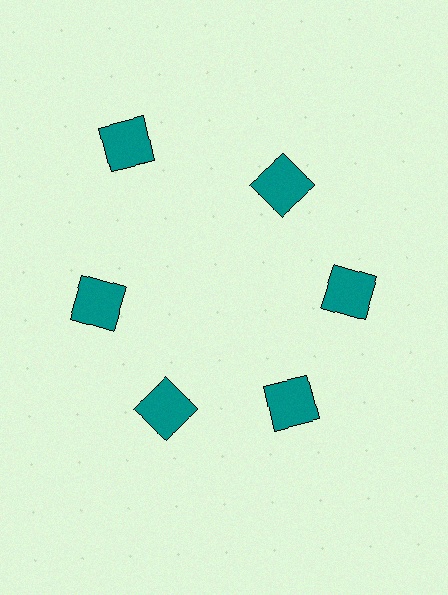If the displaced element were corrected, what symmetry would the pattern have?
It would have 6-fold rotational symmetry — the pattern would map onto itself every 60 degrees.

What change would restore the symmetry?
The symmetry would be restored by moving it inward, back onto the ring so that all 6 squares sit at equal angles and equal distance from the center.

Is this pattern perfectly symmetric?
No. The 6 teal squares are arranged in a ring, but one element near the 11 o'clock position is pushed outward from the center, breaking the 6-fold rotational symmetry.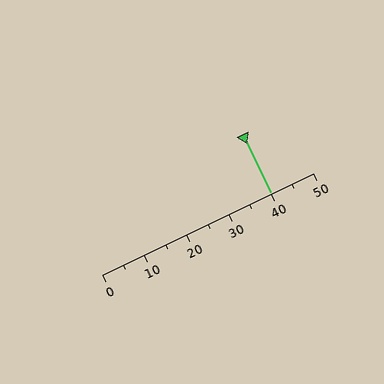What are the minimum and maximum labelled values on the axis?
The axis runs from 0 to 50.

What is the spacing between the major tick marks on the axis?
The major ticks are spaced 10 apart.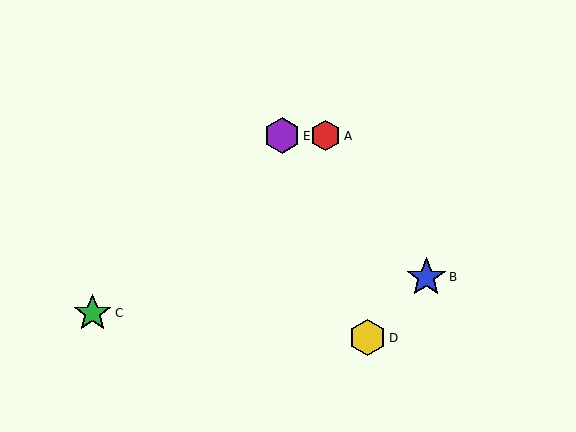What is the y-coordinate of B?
Object B is at y≈277.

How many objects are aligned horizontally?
2 objects (A, E) are aligned horizontally.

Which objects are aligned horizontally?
Objects A, E are aligned horizontally.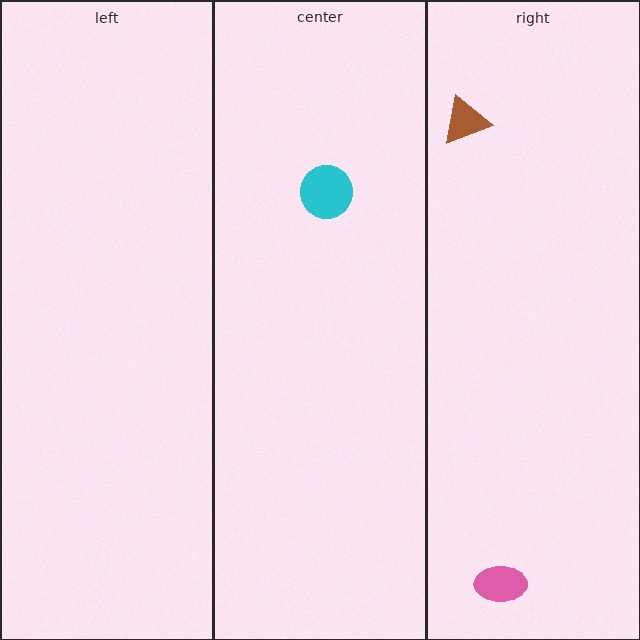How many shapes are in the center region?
1.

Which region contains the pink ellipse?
The right region.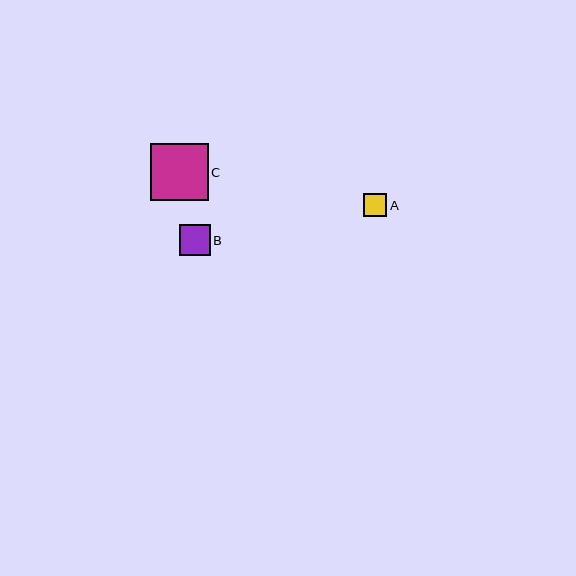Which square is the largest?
Square C is the largest with a size of approximately 57 pixels.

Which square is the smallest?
Square A is the smallest with a size of approximately 23 pixels.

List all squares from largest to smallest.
From largest to smallest: C, B, A.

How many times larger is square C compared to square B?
Square C is approximately 1.8 times the size of square B.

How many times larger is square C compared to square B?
Square C is approximately 1.8 times the size of square B.